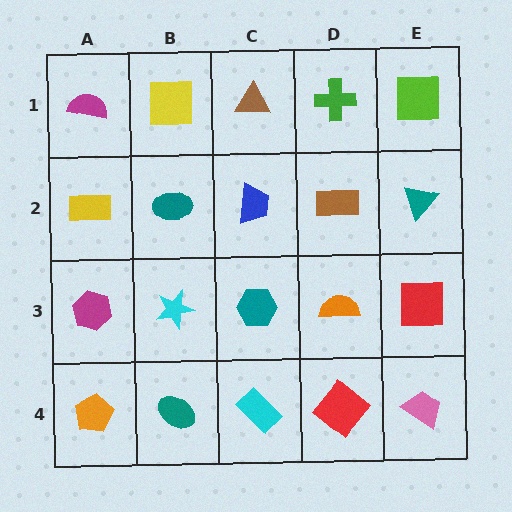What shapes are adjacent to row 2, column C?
A brown triangle (row 1, column C), a teal hexagon (row 3, column C), a teal ellipse (row 2, column B), a brown rectangle (row 2, column D).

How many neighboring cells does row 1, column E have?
2.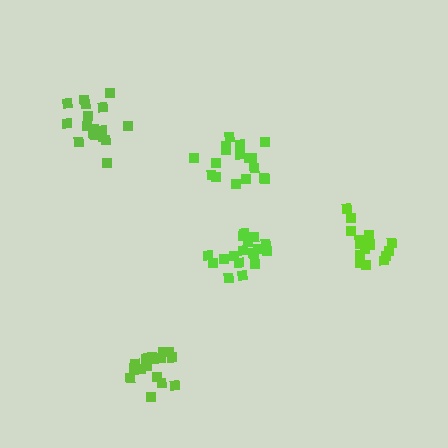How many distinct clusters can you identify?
There are 5 distinct clusters.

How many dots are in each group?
Group 1: 17 dots, Group 2: 18 dots, Group 3: 16 dots, Group 4: 18 dots, Group 5: 19 dots (88 total).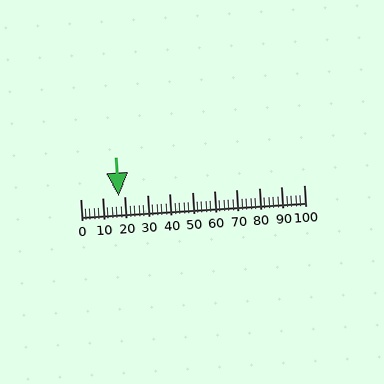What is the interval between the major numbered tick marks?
The major tick marks are spaced 10 units apart.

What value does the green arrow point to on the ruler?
The green arrow points to approximately 17.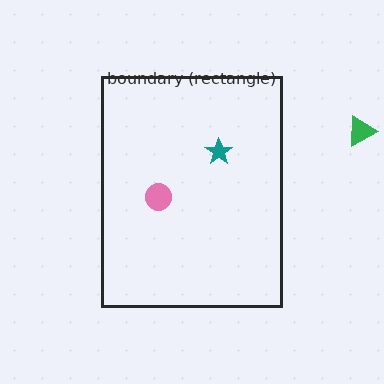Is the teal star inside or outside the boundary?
Inside.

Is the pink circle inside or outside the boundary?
Inside.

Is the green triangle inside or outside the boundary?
Outside.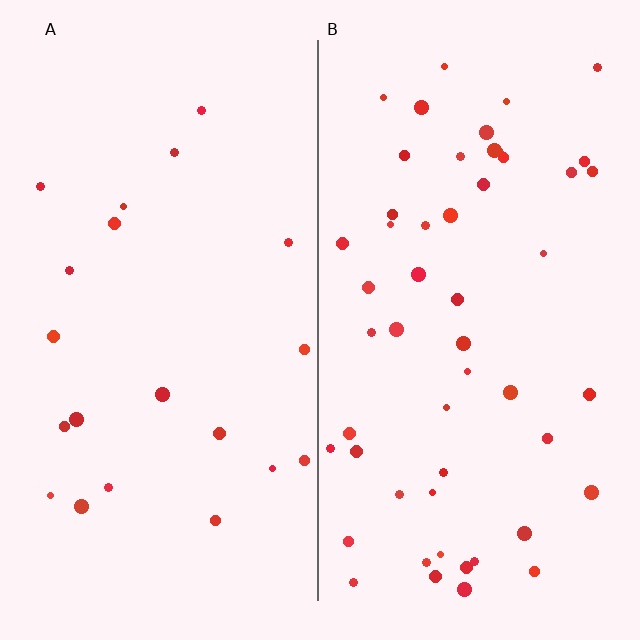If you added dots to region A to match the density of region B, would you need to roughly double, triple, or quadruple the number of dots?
Approximately triple.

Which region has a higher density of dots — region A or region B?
B (the right).